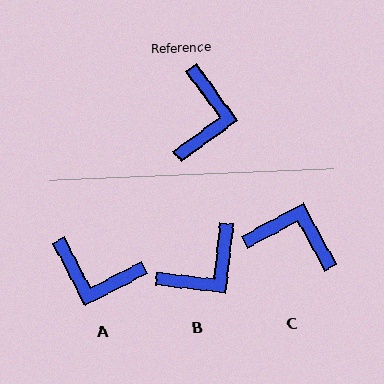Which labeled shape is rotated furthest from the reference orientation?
A, about 99 degrees away.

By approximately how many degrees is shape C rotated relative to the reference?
Approximately 83 degrees counter-clockwise.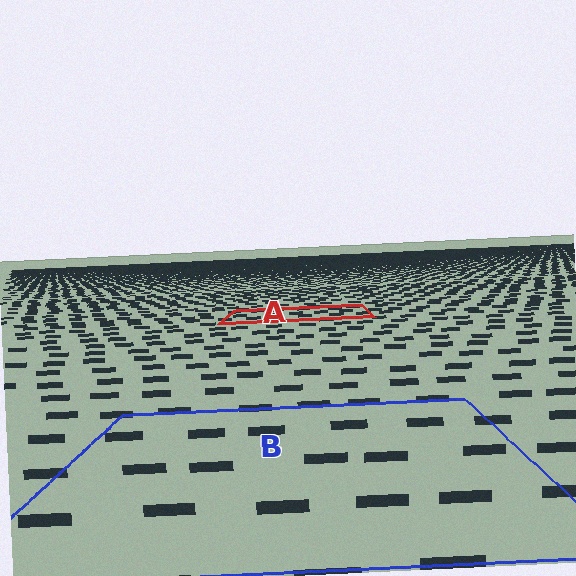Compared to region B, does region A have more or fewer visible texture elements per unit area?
Region A has more texture elements per unit area — they are packed more densely because it is farther away.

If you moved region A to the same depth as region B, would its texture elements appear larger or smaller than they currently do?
They would appear larger. At a closer depth, the same texture elements are projected at a bigger on-screen size.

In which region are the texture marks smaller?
The texture marks are smaller in region A, because it is farther away.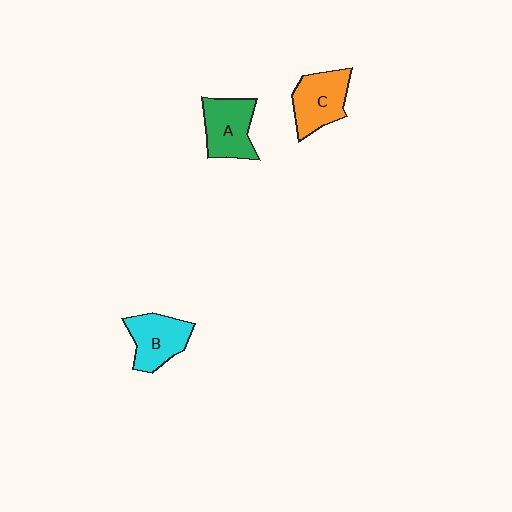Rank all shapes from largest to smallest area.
From largest to smallest: C (orange), A (green), B (cyan).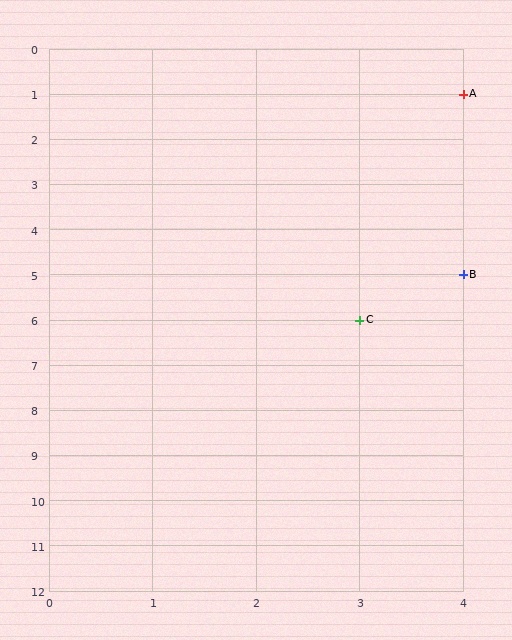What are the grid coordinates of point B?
Point B is at grid coordinates (4, 5).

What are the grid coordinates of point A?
Point A is at grid coordinates (4, 1).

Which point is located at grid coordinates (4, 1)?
Point A is at (4, 1).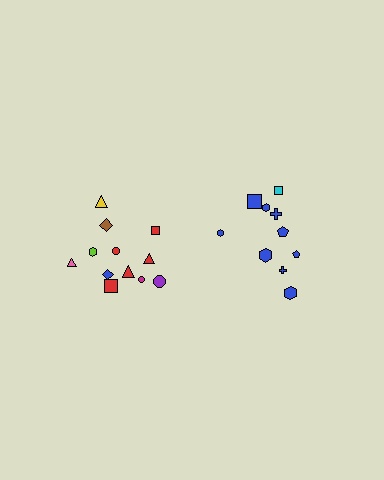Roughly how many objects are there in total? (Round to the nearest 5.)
Roughly 20 objects in total.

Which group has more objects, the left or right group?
The left group.